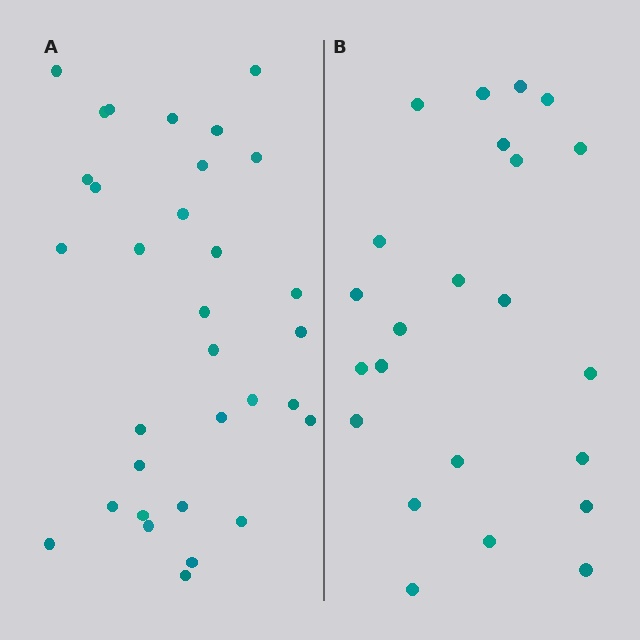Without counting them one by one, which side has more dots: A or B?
Region A (the left region) has more dots.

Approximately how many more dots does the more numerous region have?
Region A has roughly 8 or so more dots than region B.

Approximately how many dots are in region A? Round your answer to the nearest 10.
About 30 dots. (The exact count is 32, which rounds to 30.)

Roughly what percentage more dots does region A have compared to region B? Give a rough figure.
About 40% more.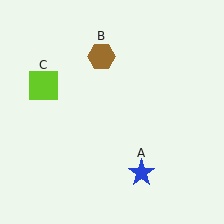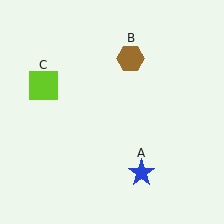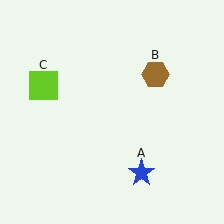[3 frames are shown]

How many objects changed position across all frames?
1 object changed position: brown hexagon (object B).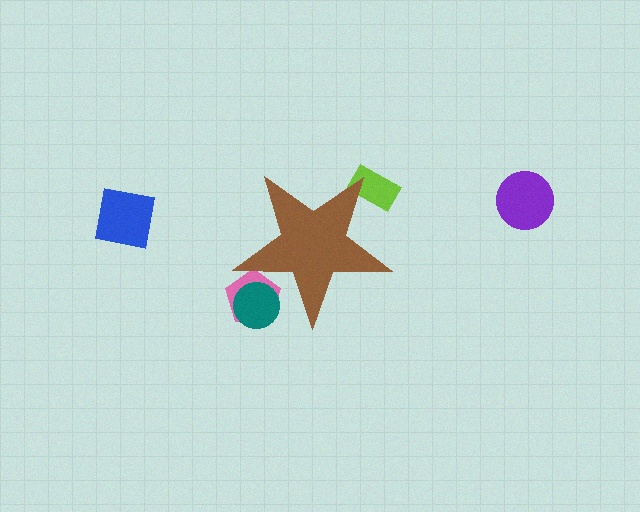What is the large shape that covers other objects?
A brown star.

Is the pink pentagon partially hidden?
Yes, the pink pentagon is partially hidden behind the brown star.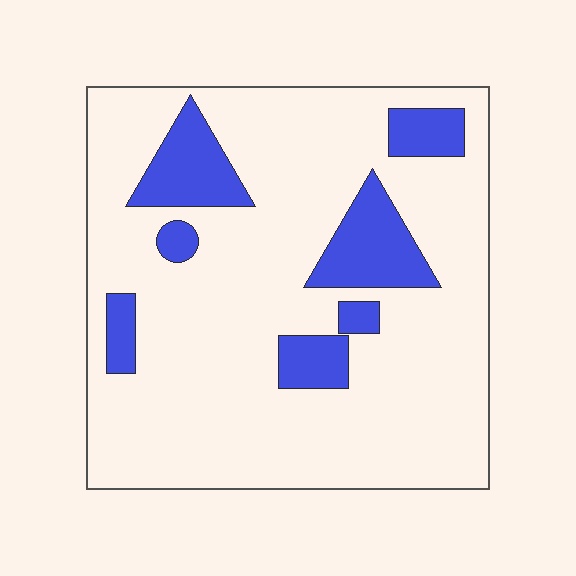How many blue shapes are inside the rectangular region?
7.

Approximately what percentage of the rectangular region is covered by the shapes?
Approximately 20%.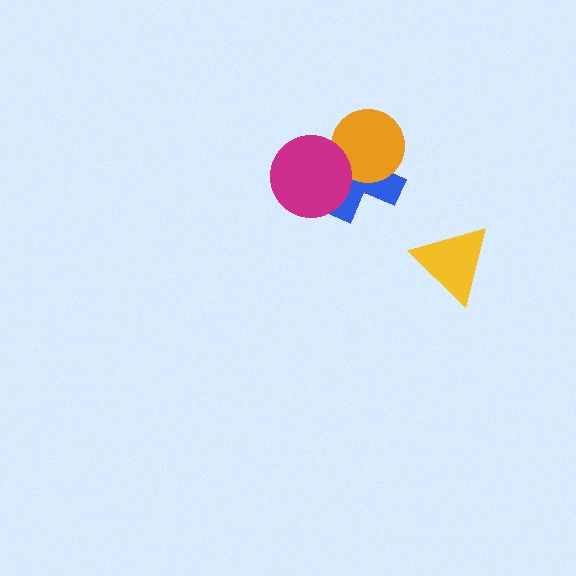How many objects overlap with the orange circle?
2 objects overlap with the orange circle.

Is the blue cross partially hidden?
Yes, it is partially covered by another shape.